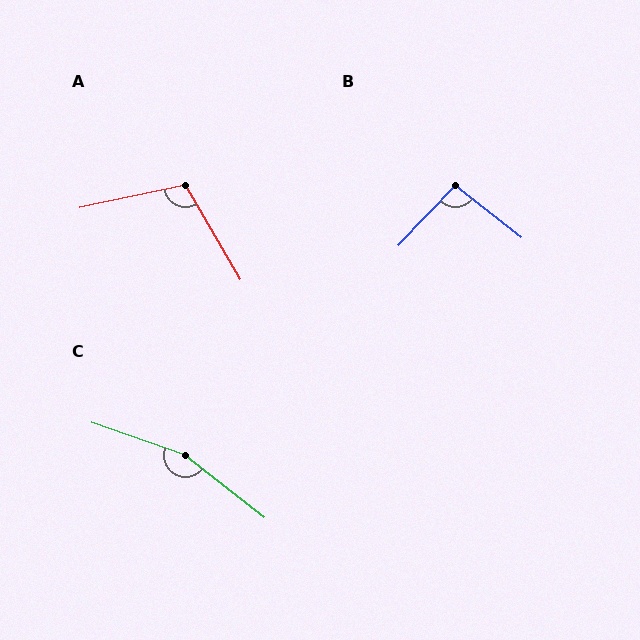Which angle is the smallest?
B, at approximately 95 degrees.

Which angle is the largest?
C, at approximately 161 degrees.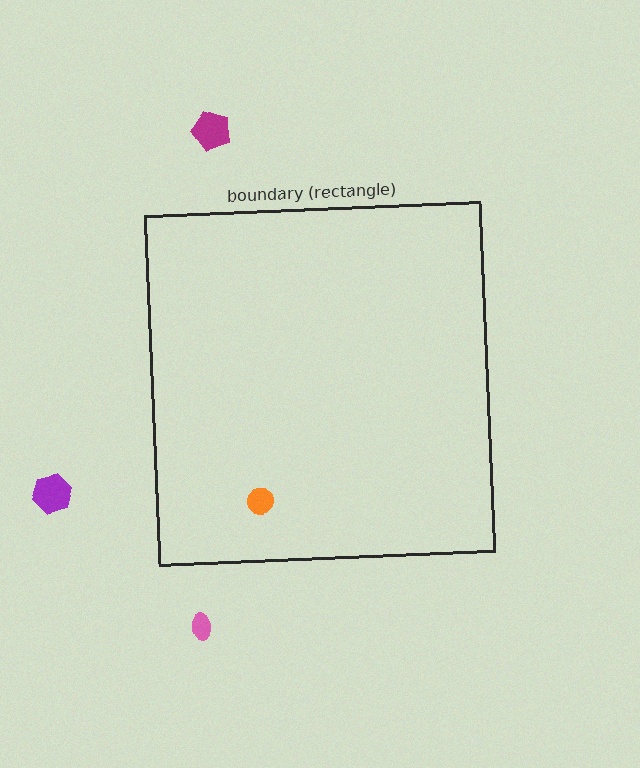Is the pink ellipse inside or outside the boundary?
Outside.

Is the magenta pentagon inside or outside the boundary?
Outside.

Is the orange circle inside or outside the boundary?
Inside.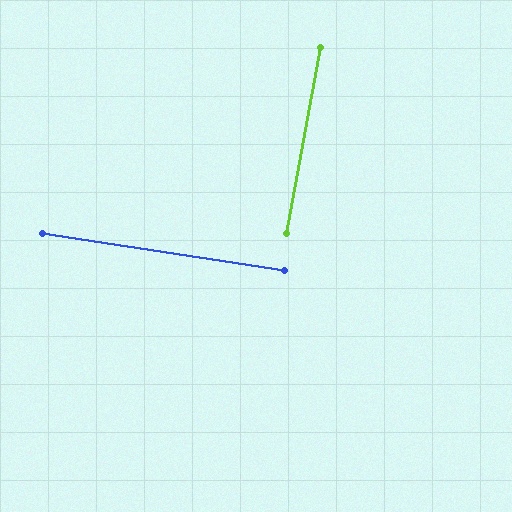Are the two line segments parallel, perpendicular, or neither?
Perpendicular — they meet at approximately 88°.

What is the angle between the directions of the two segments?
Approximately 88 degrees.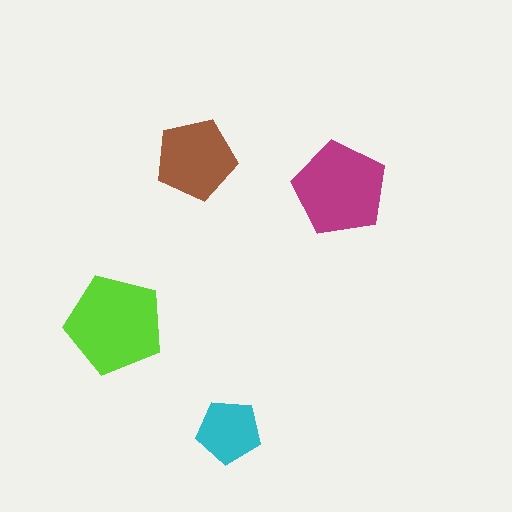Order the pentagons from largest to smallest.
the lime one, the magenta one, the brown one, the cyan one.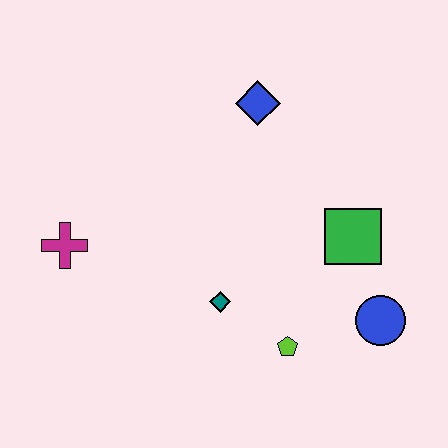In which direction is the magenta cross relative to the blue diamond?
The magenta cross is to the left of the blue diamond.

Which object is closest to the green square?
The blue circle is closest to the green square.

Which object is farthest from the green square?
The magenta cross is farthest from the green square.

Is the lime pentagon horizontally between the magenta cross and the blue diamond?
No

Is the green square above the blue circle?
Yes